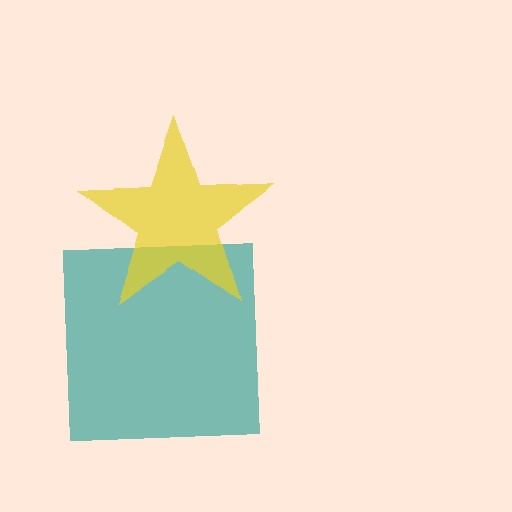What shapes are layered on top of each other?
The layered shapes are: a teal square, a yellow star.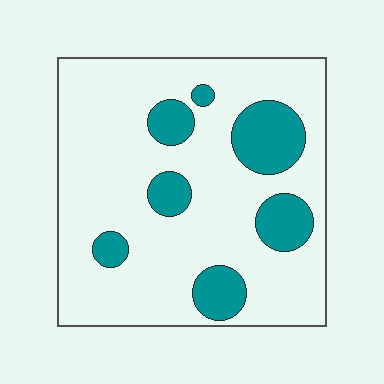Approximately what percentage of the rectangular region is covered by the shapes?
Approximately 20%.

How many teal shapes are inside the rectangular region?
7.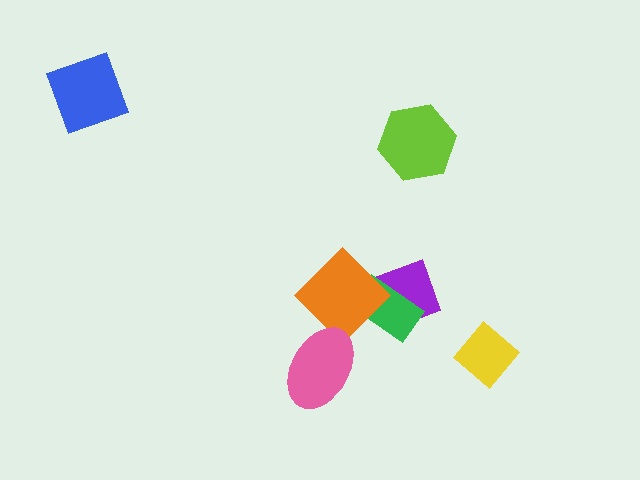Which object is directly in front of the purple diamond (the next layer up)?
The green rectangle is directly in front of the purple diamond.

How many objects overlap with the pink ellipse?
1 object overlaps with the pink ellipse.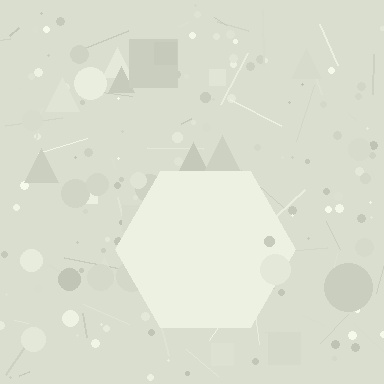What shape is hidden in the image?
A hexagon is hidden in the image.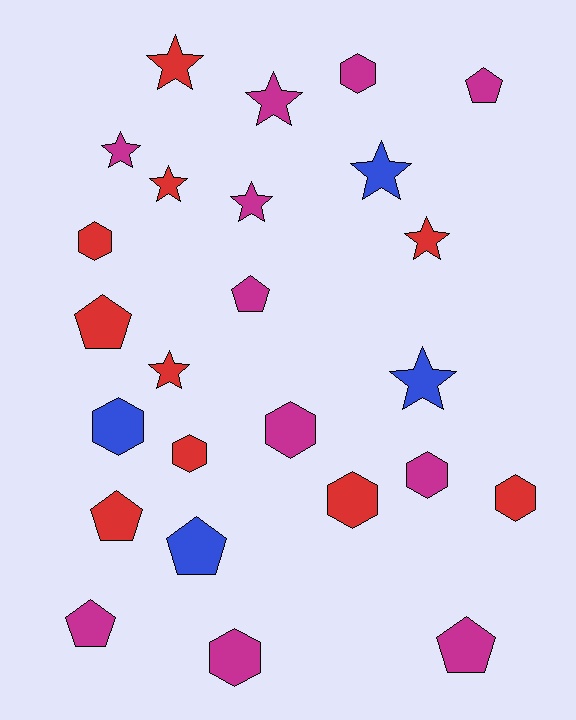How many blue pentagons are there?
There is 1 blue pentagon.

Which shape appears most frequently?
Hexagon, with 9 objects.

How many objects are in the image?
There are 25 objects.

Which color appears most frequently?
Magenta, with 11 objects.